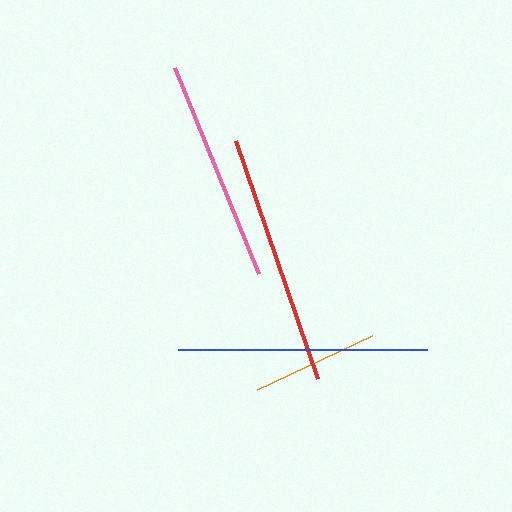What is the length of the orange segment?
The orange segment is approximately 127 pixels long.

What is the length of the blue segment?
The blue segment is approximately 249 pixels long.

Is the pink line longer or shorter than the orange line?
The pink line is longer than the orange line.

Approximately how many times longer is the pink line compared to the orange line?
The pink line is approximately 1.8 times the length of the orange line.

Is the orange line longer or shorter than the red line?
The red line is longer than the orange line.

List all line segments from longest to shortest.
From longest to shortest: red, blue, pink, orange.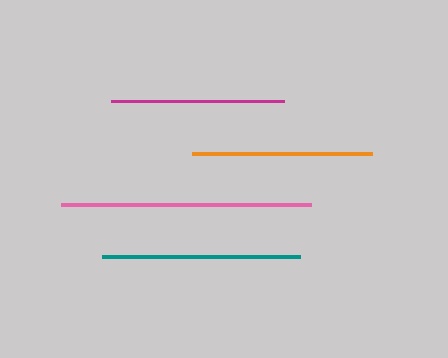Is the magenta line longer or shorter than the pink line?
The pink line is longer than the magenta line.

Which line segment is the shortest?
The magenta line is the shortest at approximately 174 pixels.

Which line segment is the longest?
The pink line is the longest at approximately 250 pixels.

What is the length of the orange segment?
The orange segment is approximately 181 pixels long.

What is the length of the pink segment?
The pink segment is approximately 250 pixels long.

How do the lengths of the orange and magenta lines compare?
The orange and magenta lines are approximately the same length.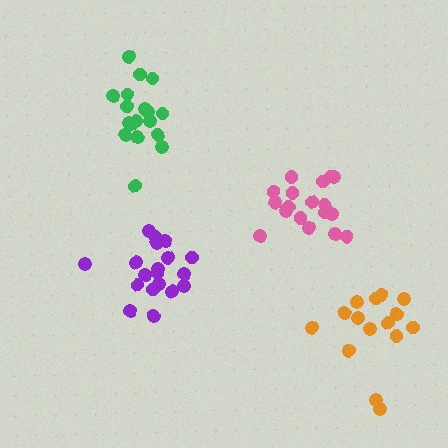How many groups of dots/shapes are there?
There are 4 groups.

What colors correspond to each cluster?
The clusters are colored: purple, pink, orange, green.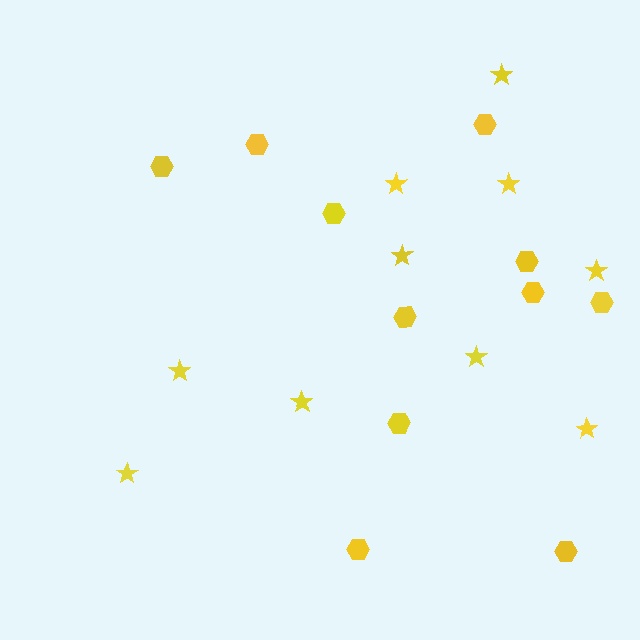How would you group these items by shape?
There are 2 groups: one group of hexagons (11) and one group of stars (10).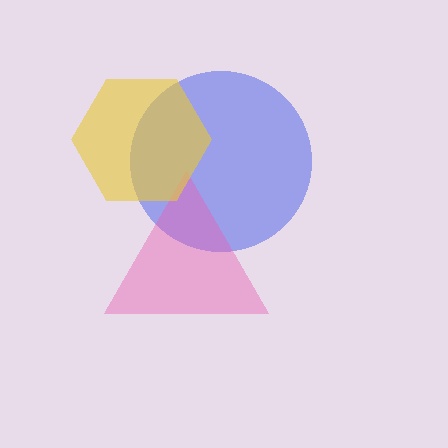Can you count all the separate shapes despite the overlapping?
Yes, there are 3 separate shapes.